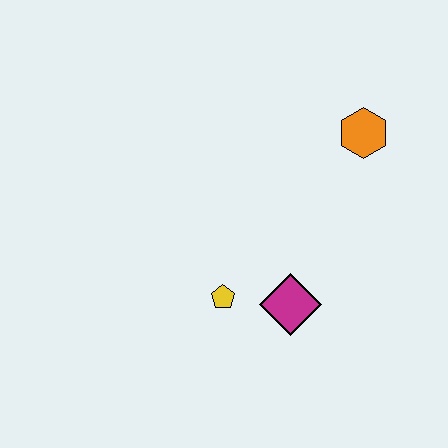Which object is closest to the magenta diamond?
The yellow pentagon is closest to the magenta diamond.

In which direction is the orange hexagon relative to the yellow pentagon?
The orange hexagon is above the yellow pentagon.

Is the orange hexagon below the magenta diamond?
No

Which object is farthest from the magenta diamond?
The orange hexagon is farthest from the magenta diamond.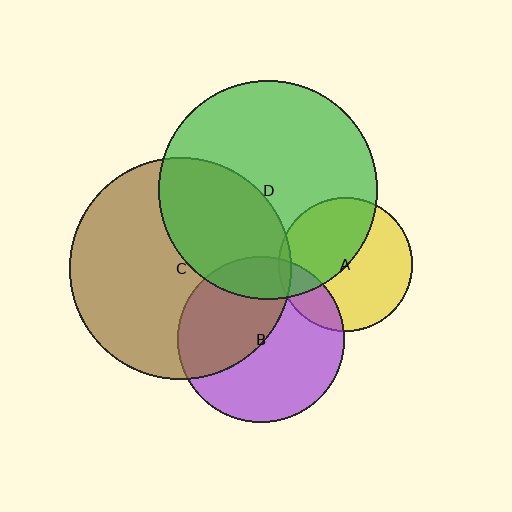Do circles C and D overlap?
Yes.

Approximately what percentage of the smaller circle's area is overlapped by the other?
Approximately 35%.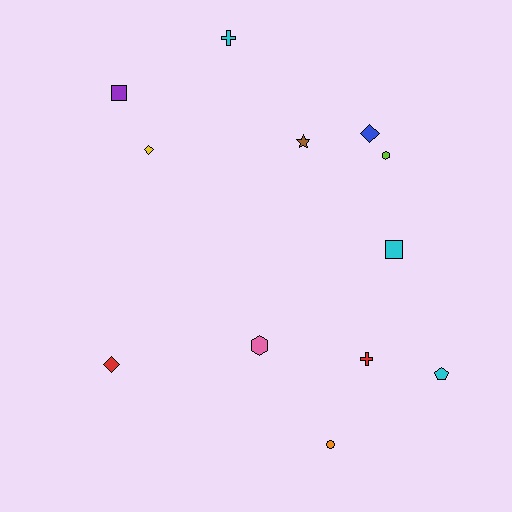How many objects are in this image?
There are 12 objects.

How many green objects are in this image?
There are no green objects.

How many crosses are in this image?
There are 2 crosses.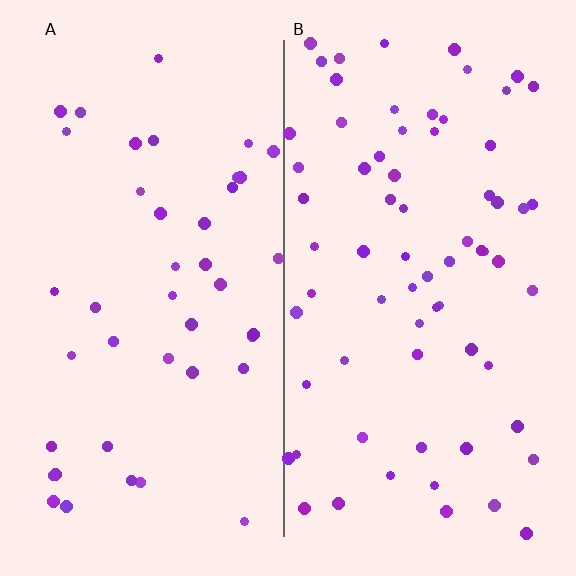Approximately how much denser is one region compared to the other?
Approximately 1.6× — region B over region A.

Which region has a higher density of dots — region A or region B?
B (the right).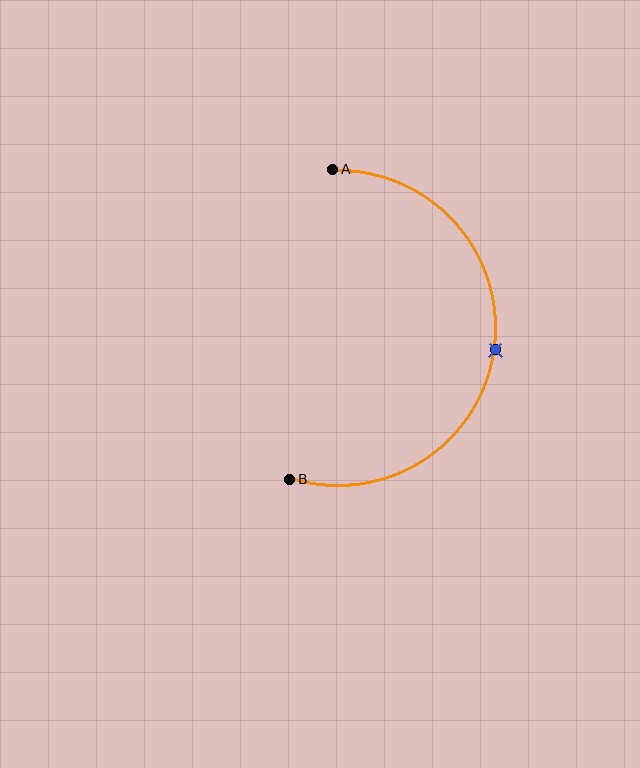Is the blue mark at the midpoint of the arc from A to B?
Yes. The blue mark lies on the arc at equal arc-length from both A and B — it is the arc midpoint.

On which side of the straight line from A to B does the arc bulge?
The arc bulges to the right of the straight line connecting A and B.